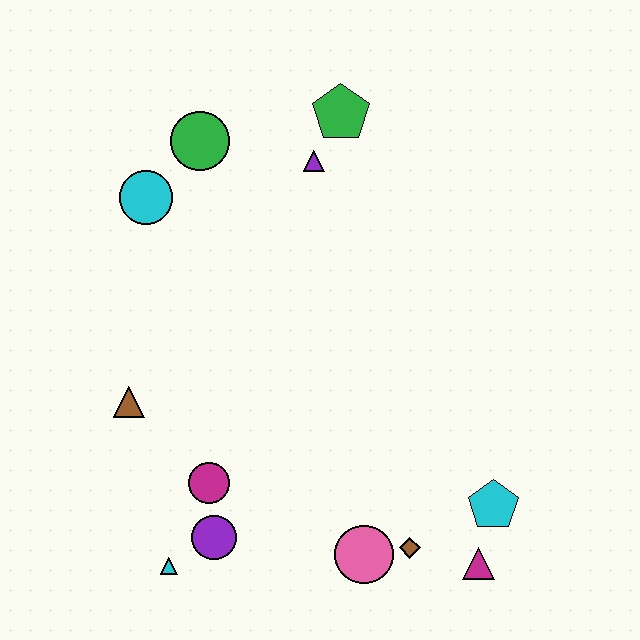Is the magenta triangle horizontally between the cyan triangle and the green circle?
No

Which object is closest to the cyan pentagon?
The magenta triangle is closest to the cyan pentagon.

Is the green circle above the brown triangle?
Yes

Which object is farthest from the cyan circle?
The magenta triangle is farthest from the cyan circle.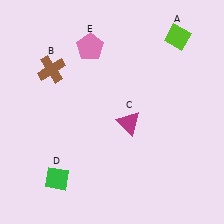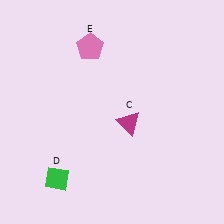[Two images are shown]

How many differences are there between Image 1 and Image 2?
There are 2 differences between the two images.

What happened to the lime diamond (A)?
The lime diamond (A) was removed in Image 2. It was in the top-right area of Image 1.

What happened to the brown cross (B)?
The brown cross (B) was removed in Image 2. It was in the top-left area of Image 1.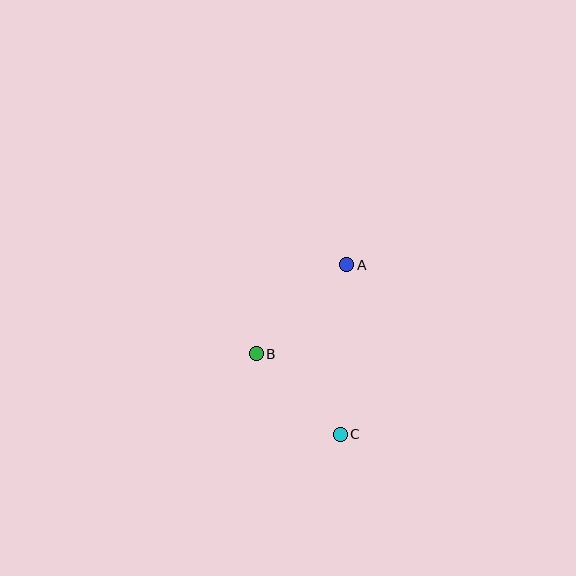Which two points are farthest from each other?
Points A and C are farthest from each other.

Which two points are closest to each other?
Points B and C are closest to each other.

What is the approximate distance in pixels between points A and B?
The distance between A and B is approximately 127 pixels.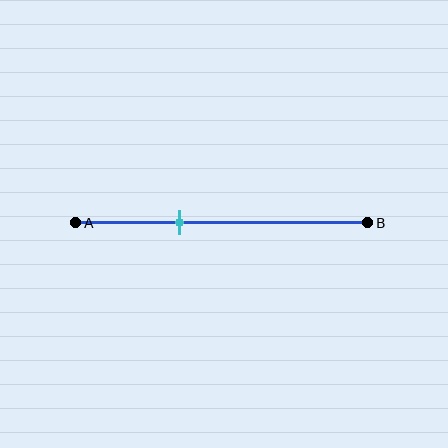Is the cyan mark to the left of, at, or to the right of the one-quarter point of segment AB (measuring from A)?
The cyan mark is to the right of the one-quarter point of segment AB.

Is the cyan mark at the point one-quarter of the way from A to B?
No, the mark is at about 35% from A, not at the 25% one-quarter point.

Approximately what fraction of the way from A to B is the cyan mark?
The cyan mark is approximately 35% of the way from A to B.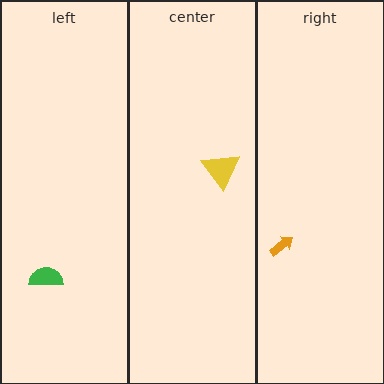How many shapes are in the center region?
1.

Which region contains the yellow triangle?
The center region.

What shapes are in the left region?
The green semicircle.